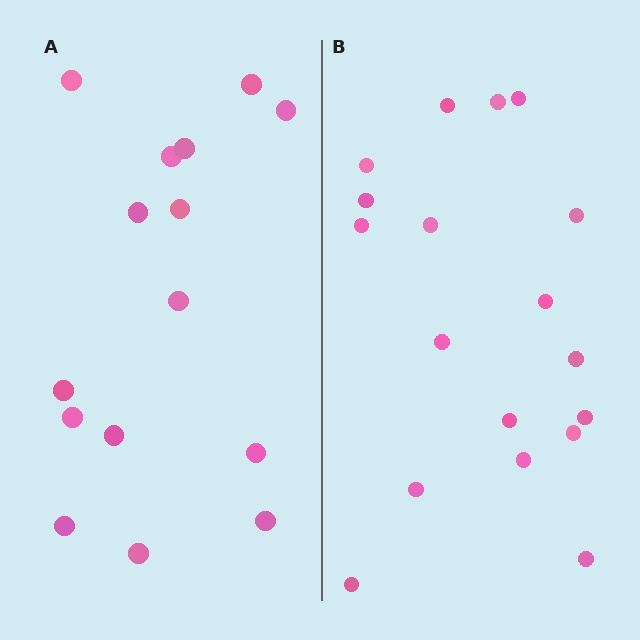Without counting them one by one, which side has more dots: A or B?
Region B (the right region) has more dots.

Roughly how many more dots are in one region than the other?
Region B has just a few more — roughly 2 or 3 more dots than region A.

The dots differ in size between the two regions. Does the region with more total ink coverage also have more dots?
No. Region A has more total ink coverage because its dots are larger, but region B actually contains more individual dots. Total area can be misleading — the number of items is what matters here.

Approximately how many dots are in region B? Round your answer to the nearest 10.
About 20 dots. (The exact count is 18, which rounds to 20.)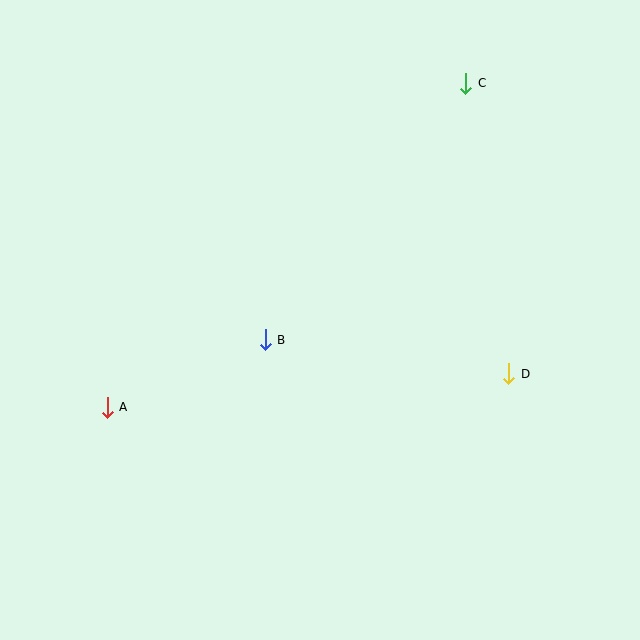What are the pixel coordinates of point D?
Point D is at (509, 374).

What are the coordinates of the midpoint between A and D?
The midpoint between A and D is at (308, 390).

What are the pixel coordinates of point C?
Point C is at (466, 83).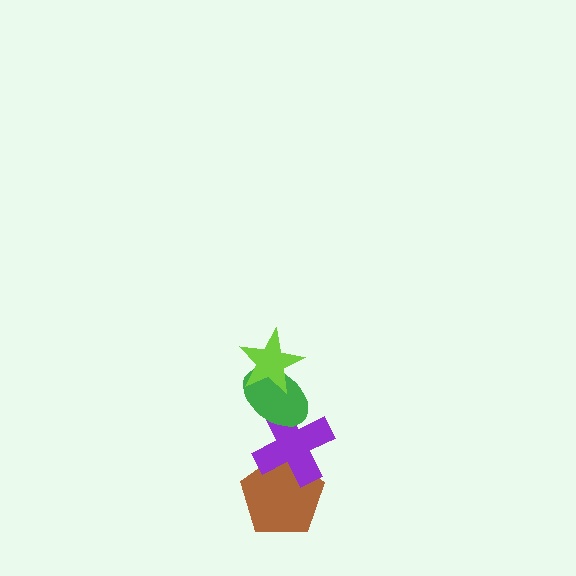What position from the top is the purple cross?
The purple cross is 3rd from the top.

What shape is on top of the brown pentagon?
The purple cross is on top of the brown pentagon.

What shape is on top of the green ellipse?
The lime star is on top of the green ellipse.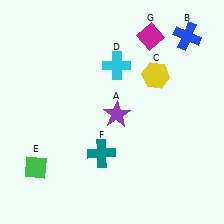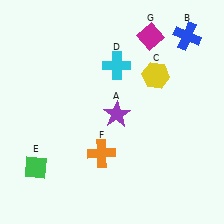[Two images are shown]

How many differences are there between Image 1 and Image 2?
There is 1 difference between the two images.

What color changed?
The cross (F) changed from teal in Image 1 to orange in Image 2.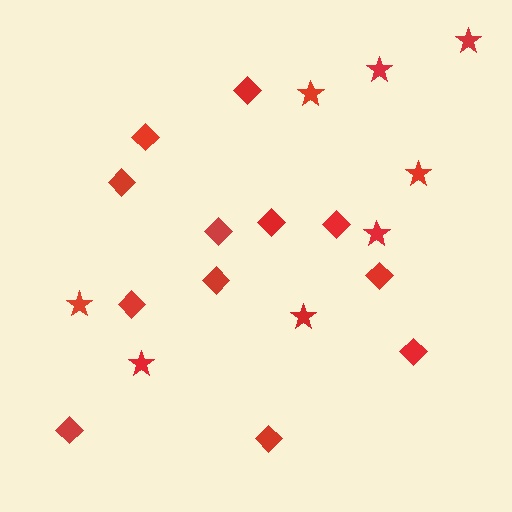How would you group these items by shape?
There are 2 groups: one group of diamonds (12) and one group of stars (8).